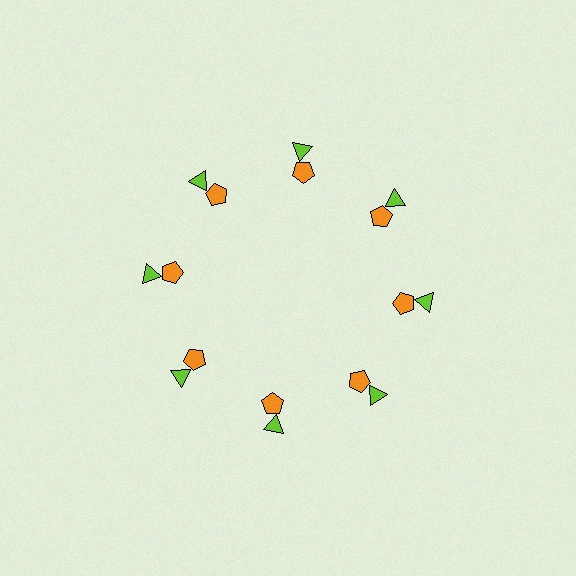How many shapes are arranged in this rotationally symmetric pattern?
There are 16 shapes, arranged in 8 groups of 2.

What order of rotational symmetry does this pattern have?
This pattern has 8-fold rotational symmetry.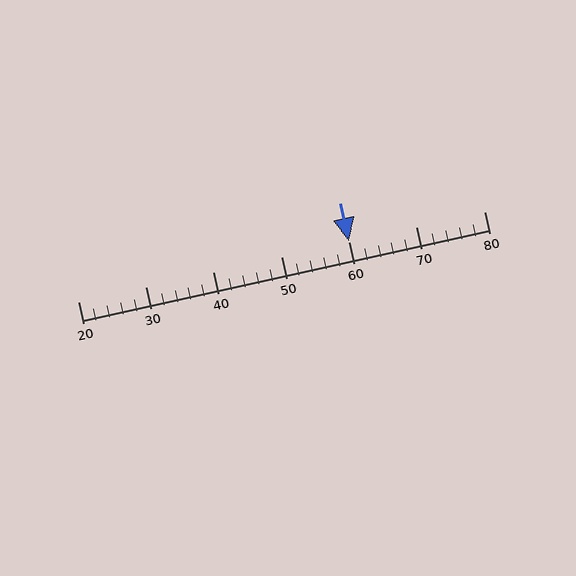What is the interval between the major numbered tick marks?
The major tick marks are spaced 10 units apart.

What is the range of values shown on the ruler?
The ruler shows values from 20 to 80.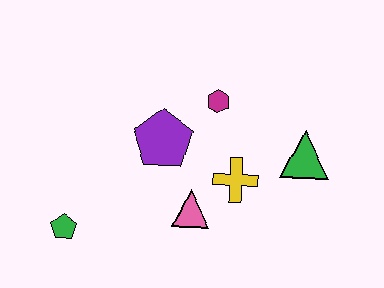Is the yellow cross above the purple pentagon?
No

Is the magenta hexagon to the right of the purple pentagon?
Yes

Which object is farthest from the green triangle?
The green pentagon is farthest from the green triangle.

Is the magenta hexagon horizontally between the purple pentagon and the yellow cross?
Yes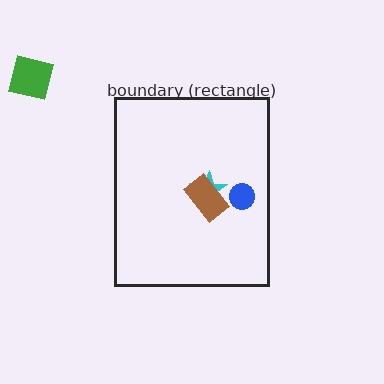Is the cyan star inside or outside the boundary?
Inside.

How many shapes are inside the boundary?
3 inside, 1 outside.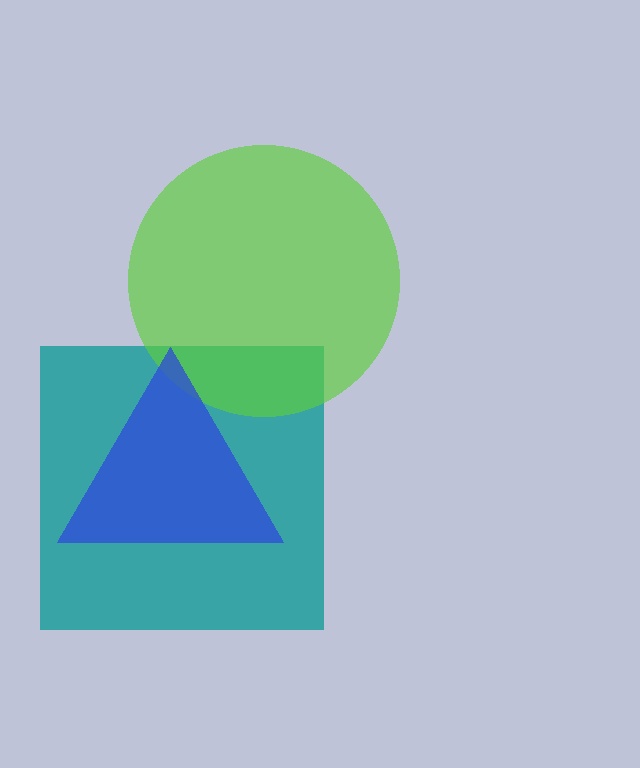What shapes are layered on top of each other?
The layered shapes are: a teal square, a lime circle, a blue triangle.